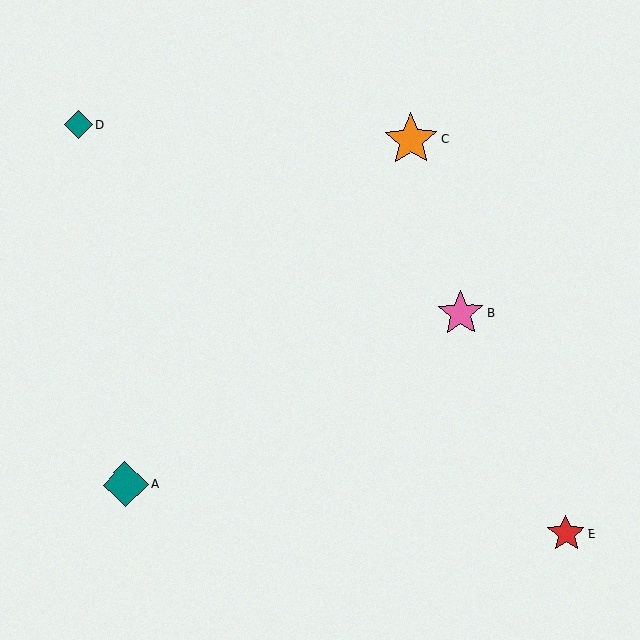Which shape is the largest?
The orange star (labeled C) is the largest.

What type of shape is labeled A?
Shape A is a teal diamond.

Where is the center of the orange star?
The center of the orange star is at (411, 140).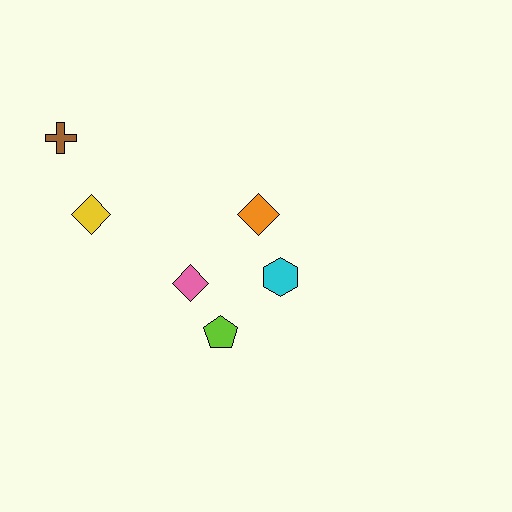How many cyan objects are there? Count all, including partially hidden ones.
There is 1 cyan object.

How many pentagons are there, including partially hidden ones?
There is 1 pentagon.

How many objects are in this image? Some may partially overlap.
There are 6 objects.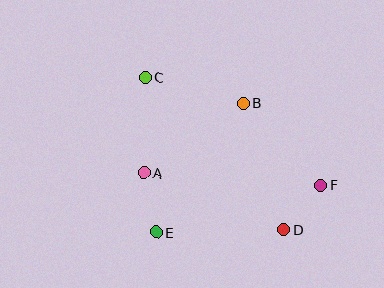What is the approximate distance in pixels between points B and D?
The distance between B and D is approximately 133 pixels.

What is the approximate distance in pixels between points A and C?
The distance between A and C is approximately 96 pixels.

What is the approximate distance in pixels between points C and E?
The distance between C and E is approximately 155 pixels.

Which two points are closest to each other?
Points D and F are closest to each other.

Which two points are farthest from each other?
Points C and F are farthest from each other.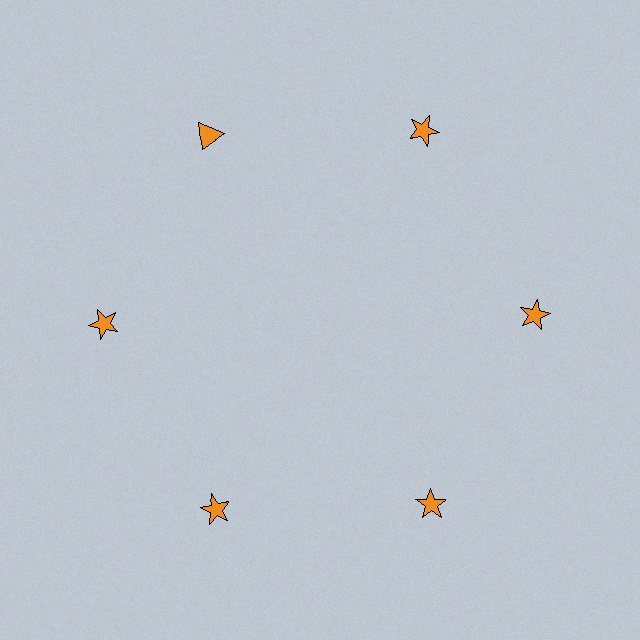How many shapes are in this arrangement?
There are 6 shapes arranged in a ring pattern.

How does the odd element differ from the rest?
It has a different shape: triangle instead of star.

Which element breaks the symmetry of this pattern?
The orange triangle at roughly the 11 o'clock position breaks the symmetry. All other shapes are orange stars.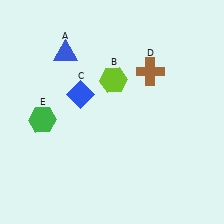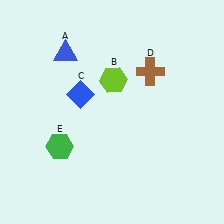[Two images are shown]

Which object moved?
The green hexagon (E) moved down.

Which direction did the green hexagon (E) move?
The green hexagon (E) moved down.